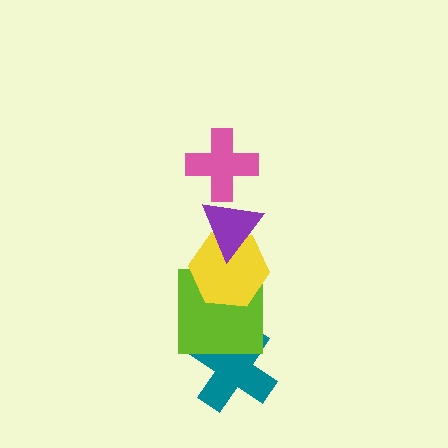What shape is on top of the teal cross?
The lime square is on top of the teal cross.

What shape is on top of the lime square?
The yellow hexagon is on top of the lime square.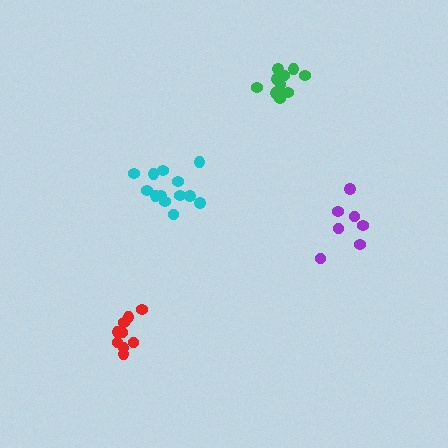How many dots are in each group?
Group 1: 11 dots, Group 2: 7 dots, Group 3: 13 dots, Group 4: 9 dots (40 total).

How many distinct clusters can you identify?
There are 4 distinct clusters.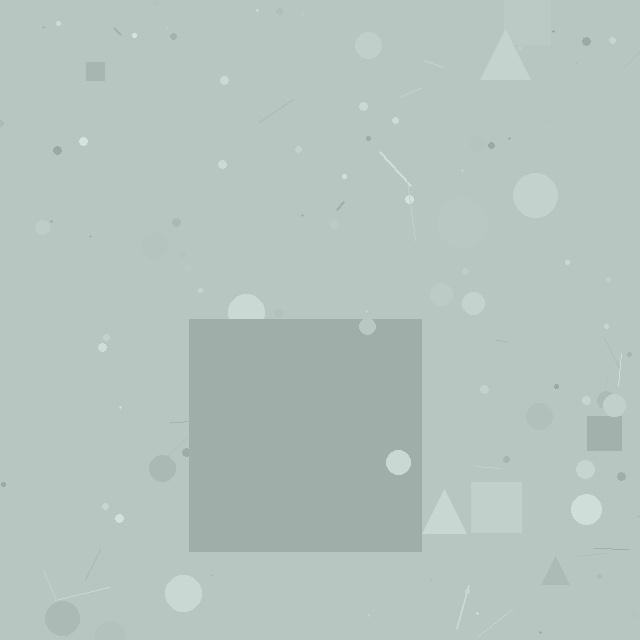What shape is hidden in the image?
A square is hidden in the image.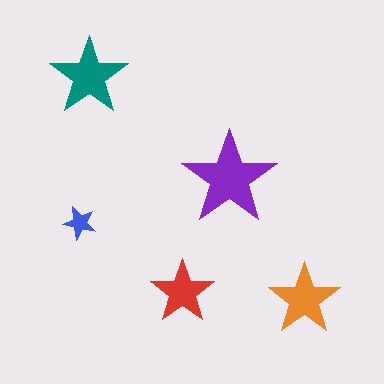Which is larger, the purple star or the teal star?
The purple one.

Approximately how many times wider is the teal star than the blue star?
About 2.5 times wider.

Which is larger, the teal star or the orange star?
The teal one.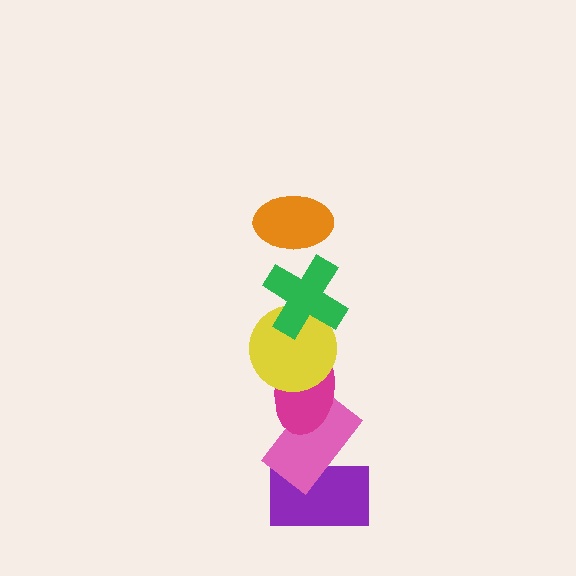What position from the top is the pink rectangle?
The pink rectangle is 5th from the top.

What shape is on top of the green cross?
The orange ellipse is on top of the green cross.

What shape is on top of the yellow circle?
The green cross is on top of the yellow circle.